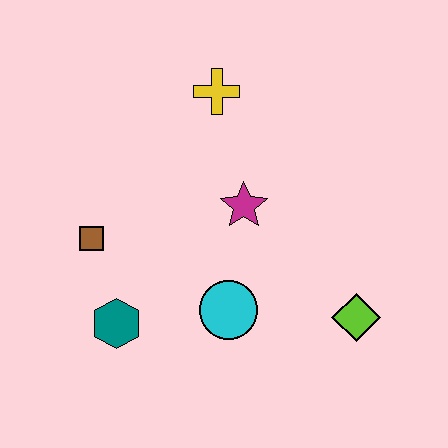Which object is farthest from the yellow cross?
The lime diamond is farthest from the yellow cross.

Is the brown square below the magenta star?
Yes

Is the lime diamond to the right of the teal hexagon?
Yes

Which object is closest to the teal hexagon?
The brown square is closest to the teal hexagon.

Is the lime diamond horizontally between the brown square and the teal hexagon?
No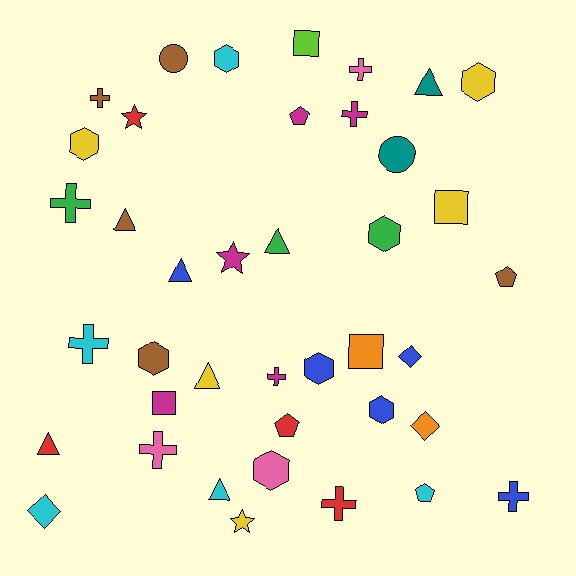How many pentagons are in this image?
There are 4 pentagons.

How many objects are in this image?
There are 40 objects.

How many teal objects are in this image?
There are 2 teal objects.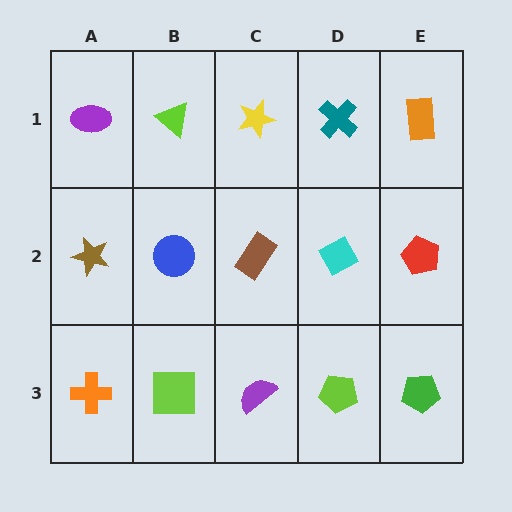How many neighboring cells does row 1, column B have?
3.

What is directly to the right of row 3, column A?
A lime square.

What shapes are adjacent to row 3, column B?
A blue circle (row 2, column B), an orange cross (row 3, column A), a purple semicircle (row 3, column C).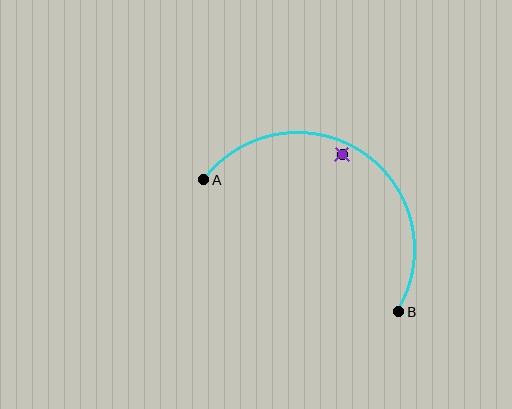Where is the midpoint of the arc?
The arc midpoint is the point on the curve farthest from the straight line joining A and B. It sits above and to the right of that line.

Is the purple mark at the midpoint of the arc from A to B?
No — the purple mark does not lie on the arc at all. It sits slightly inside the curve.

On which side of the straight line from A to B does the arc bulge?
The arc bulges above and to the right of the straight line connecting A and B.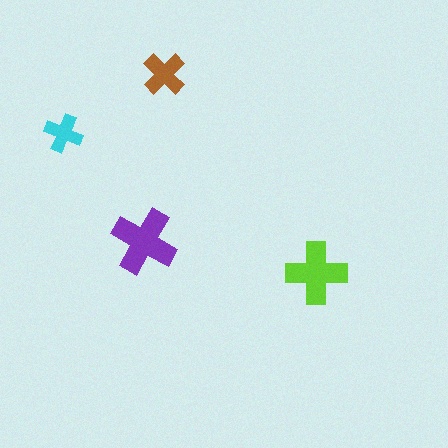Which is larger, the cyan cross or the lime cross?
The lime one.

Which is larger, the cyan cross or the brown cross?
The brown one.